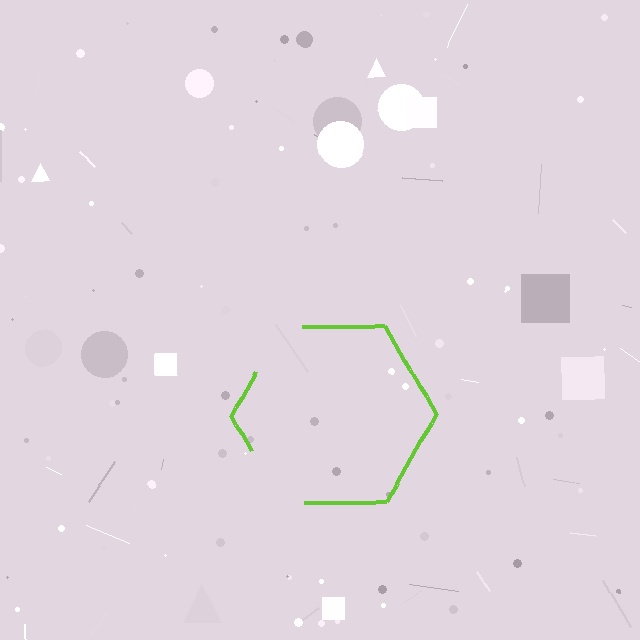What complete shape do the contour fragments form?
The contour fragments form a hexagon.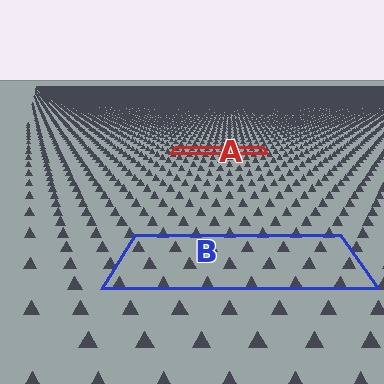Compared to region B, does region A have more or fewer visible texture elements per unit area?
Region A has more texture elements per unit area — they are packed more densely because it is farther away.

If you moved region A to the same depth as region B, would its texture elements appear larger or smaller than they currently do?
They would appear larger. At a closer depth, the same texture elements are projected at a bigger on-screen size.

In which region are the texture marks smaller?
The texture marks are smaller in region A, because it is farther away.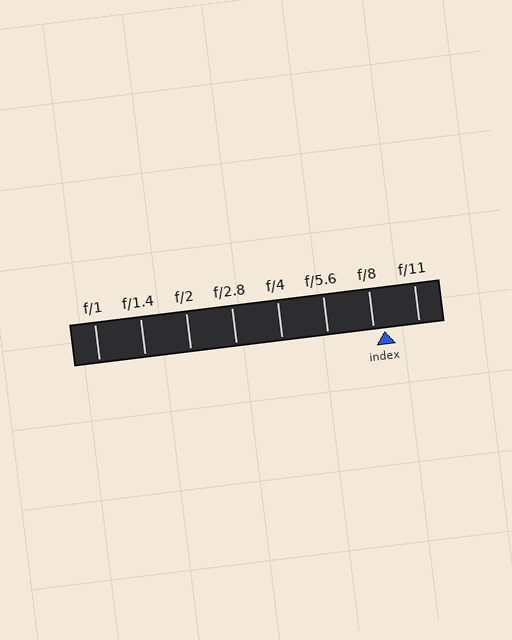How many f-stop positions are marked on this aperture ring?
There are 8 f-stop positions marked.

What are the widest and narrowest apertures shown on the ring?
The widest aperture shown is f/1 and the narrowest is f/11.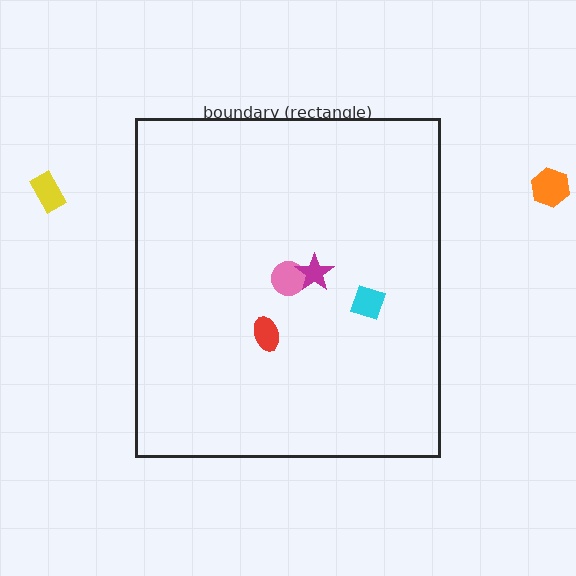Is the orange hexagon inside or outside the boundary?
Outside.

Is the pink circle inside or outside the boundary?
Inside.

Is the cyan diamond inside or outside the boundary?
Inside.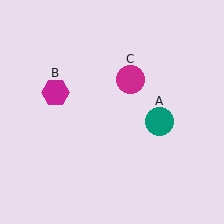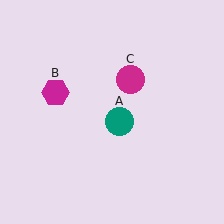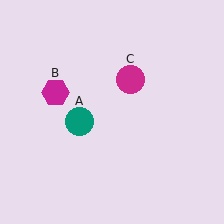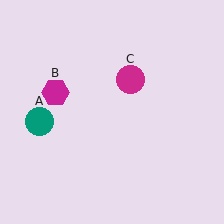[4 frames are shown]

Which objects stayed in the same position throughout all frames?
Magenta hexagon (object B) and magenta circle (object C) remained stationary.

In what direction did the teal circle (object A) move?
The teal circle (object A) moved left.